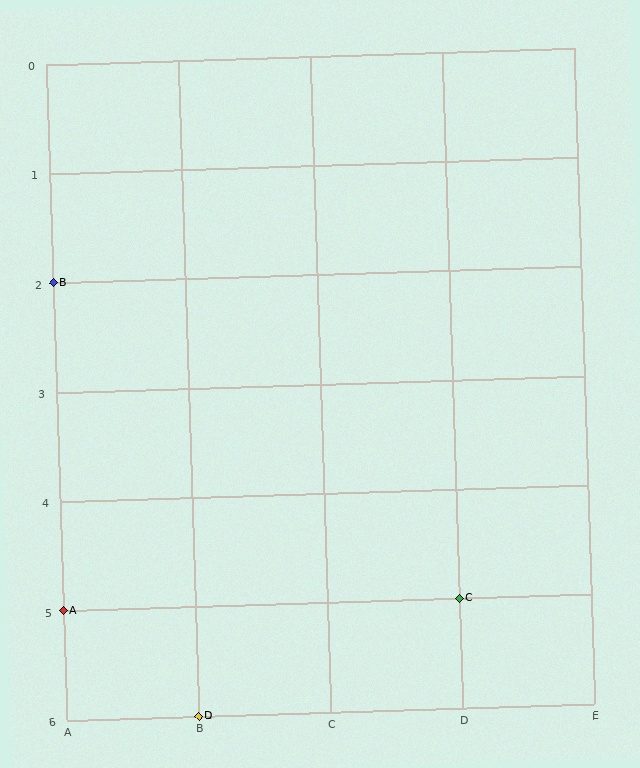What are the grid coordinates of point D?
Point D is at grid coordinates (B, 6).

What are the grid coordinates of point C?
Point C is at grid coordinates (D, 5).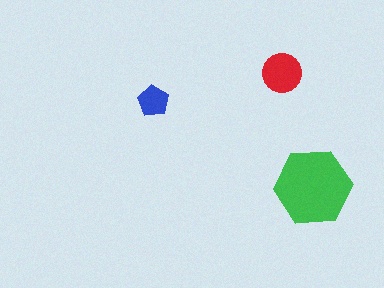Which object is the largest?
The green hexagon.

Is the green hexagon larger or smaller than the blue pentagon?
Larger.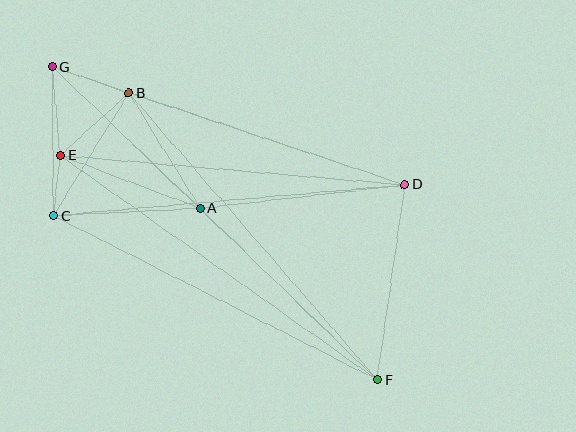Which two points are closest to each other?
Points C and E are closest to each other.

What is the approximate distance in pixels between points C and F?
The distance between C and F is approximately 363 pixels.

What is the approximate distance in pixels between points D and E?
The distance between D and E is approximately 346 pixels.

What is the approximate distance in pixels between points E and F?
The distance between E and F is approximately 388 pixels.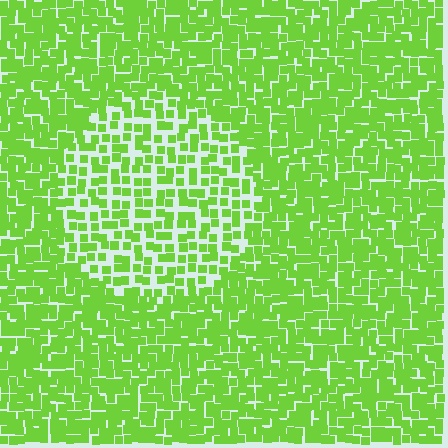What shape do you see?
I see a circle.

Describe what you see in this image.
The image contains small lime elements arranged at two different densities. A circle-shaped region is visible where the elements are less densely packed than the surrounding area.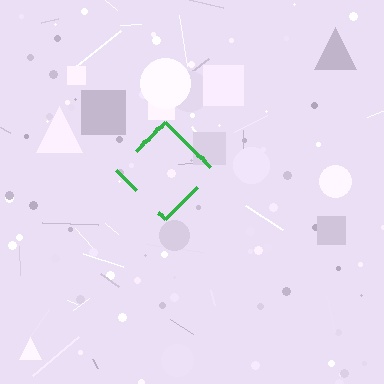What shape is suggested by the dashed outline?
The dashed outline suggests a diamond.